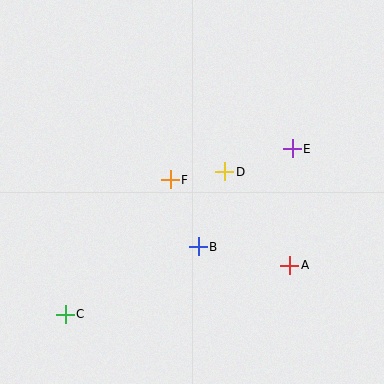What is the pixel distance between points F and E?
The distance between F and E is 126 pixels.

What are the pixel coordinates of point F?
Point F is at (170, 180).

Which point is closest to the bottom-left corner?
Point C is closest to the bottom-left corner.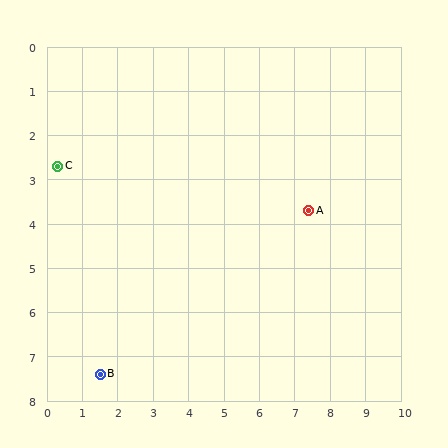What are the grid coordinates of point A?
Point A is at approximately (7.4, 3.7).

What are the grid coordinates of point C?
Point C is at approximately (0.3, 2.7).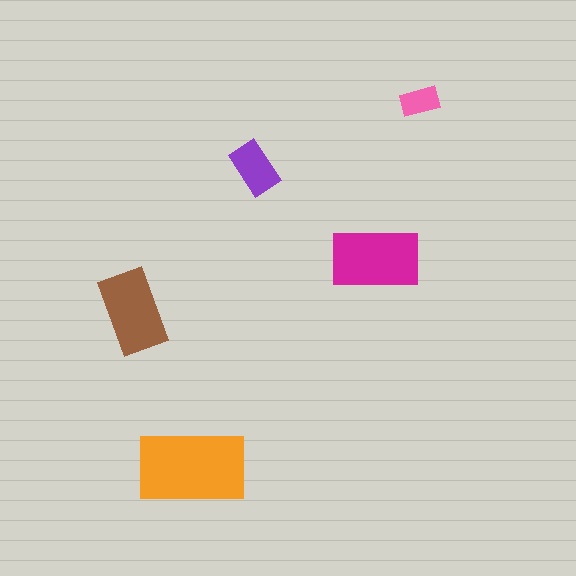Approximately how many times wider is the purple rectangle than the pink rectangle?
About 1.5 times wider.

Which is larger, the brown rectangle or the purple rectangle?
The brown one.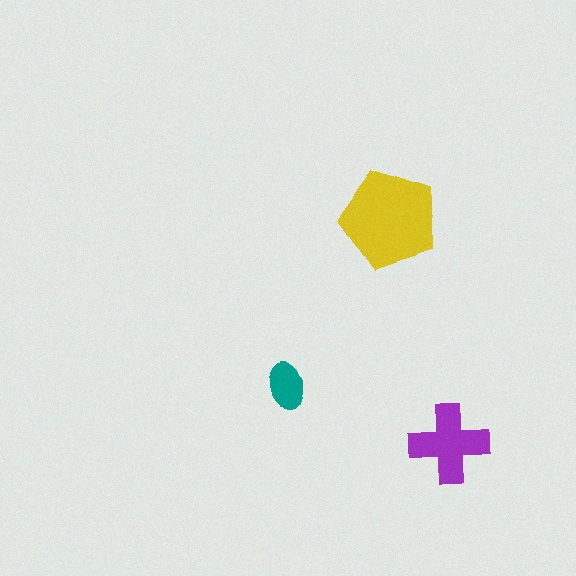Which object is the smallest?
The teal ellipse.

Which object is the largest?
The yellow pentagon.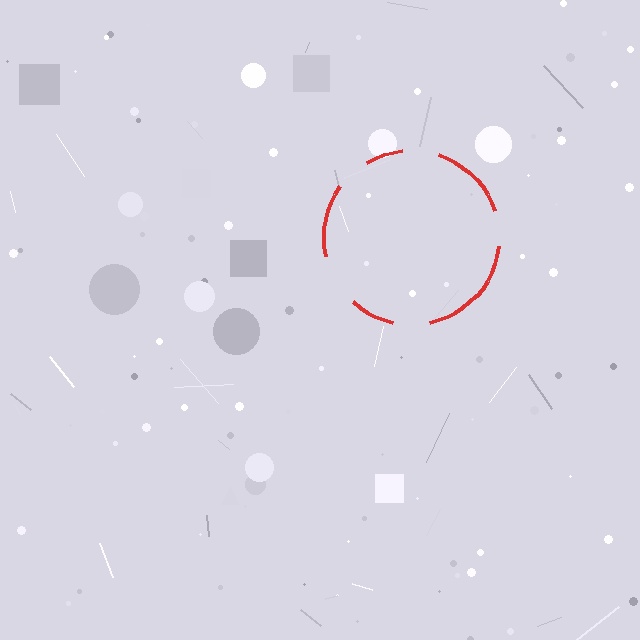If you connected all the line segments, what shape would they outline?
They would outline a circle.